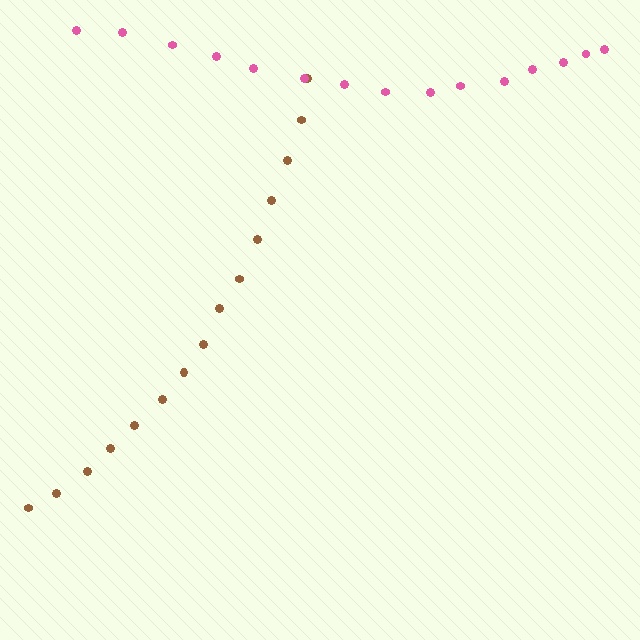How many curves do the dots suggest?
There are 2 distinct paths.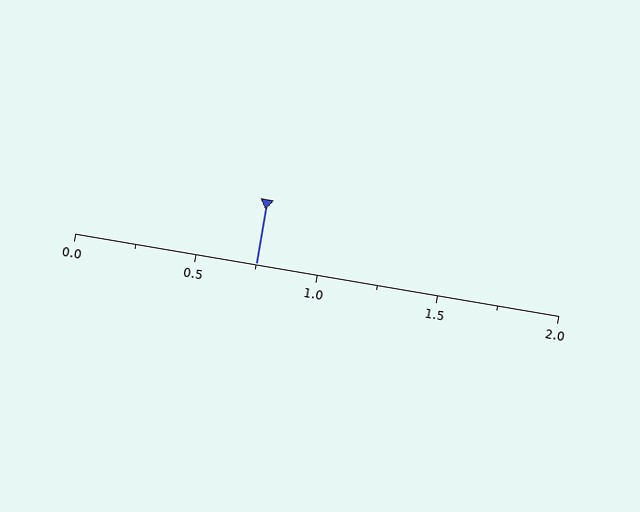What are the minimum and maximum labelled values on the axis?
The axis runs from 0.0 to 2.0.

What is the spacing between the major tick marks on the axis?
The major ticks are spaced 0.5 apart.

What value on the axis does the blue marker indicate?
The marker indicates approximately 0.75.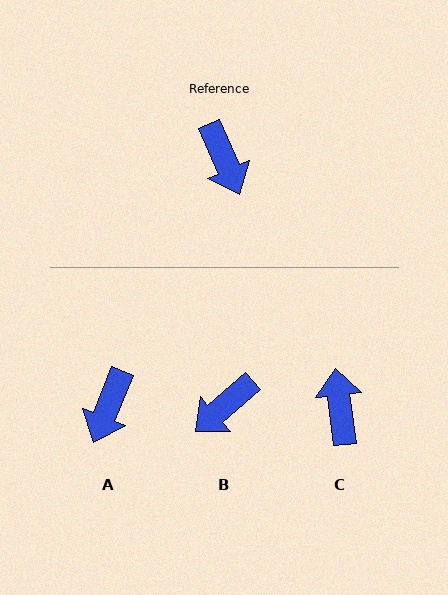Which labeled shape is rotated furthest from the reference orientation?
C, about 164 degrees away.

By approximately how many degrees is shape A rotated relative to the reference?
Approximately 46 degrees clockwise.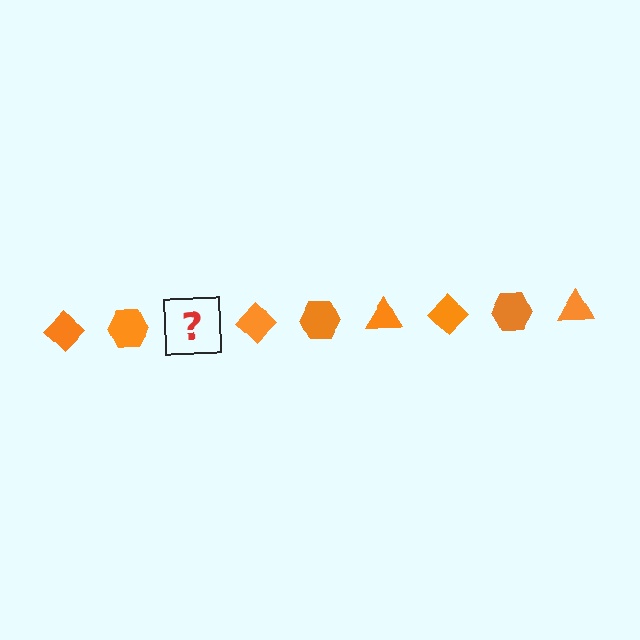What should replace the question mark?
The question mark should be replaced with an orange triangle.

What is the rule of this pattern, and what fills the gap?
The rule is that the pattern cycles through diamond, hexagon, triangle shapes in orange. The gap should be filled with an orange triangle.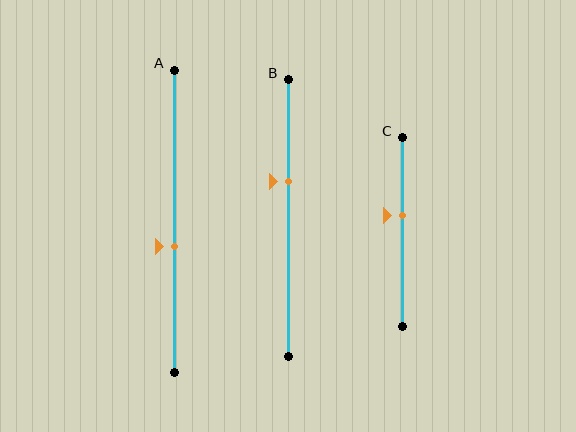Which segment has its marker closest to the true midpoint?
Segment A has its marker closest to the true midpoint.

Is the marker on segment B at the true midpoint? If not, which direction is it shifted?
No, the marker on segment B is shifted upward by about 13% of the segment length.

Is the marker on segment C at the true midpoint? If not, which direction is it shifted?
No, the marker on segment C is shifted upward by about 9% of the segment length.